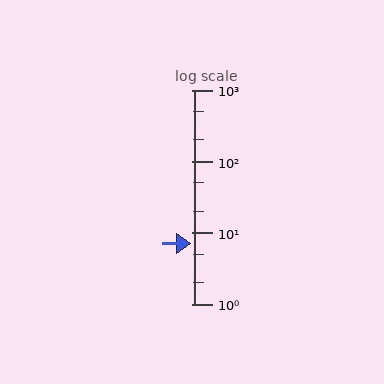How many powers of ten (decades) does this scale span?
The scale spans 3 decades, from 1 to 1000.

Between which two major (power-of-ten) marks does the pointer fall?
The pointer is between 1 and 10.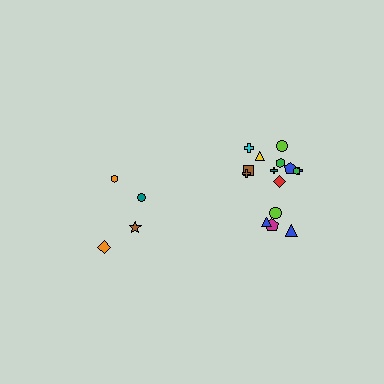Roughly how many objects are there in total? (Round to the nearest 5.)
Roughly 20 objects in total.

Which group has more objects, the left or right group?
The right group.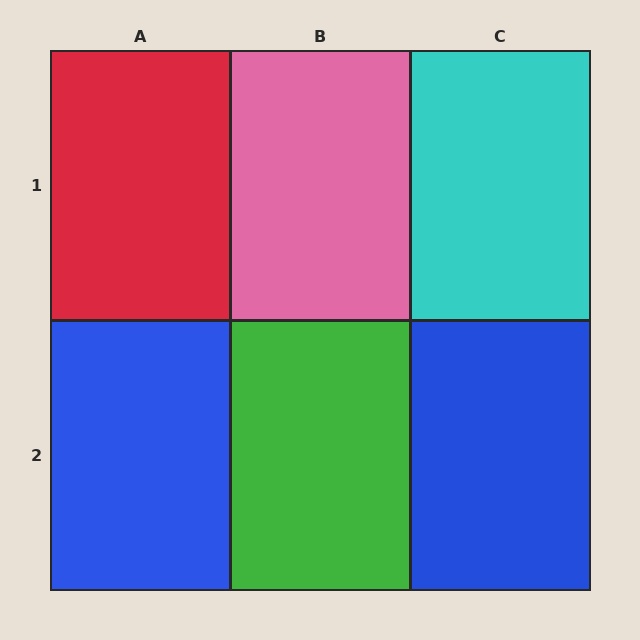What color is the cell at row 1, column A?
Red.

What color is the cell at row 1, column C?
Cyan.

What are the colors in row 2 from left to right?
Blue, green, blue.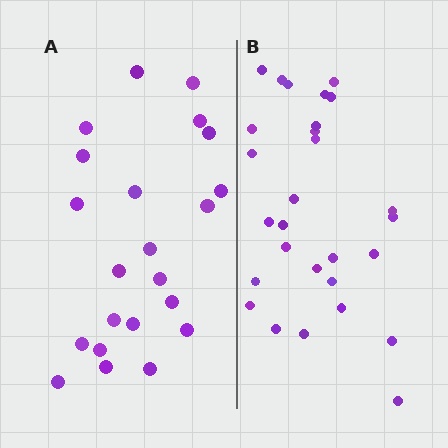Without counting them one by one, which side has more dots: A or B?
Region B (the right region) has more dots.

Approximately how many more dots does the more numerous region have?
Region B has about 6 more dots than region A.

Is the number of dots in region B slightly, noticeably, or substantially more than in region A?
Region B has noticeably more, but not dramatically so. The ratio is roughly 1.3 to 1.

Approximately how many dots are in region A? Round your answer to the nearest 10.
About 20 dots. (The exact count is 22, which rounds to 20.)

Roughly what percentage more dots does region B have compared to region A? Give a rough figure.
About 25% more.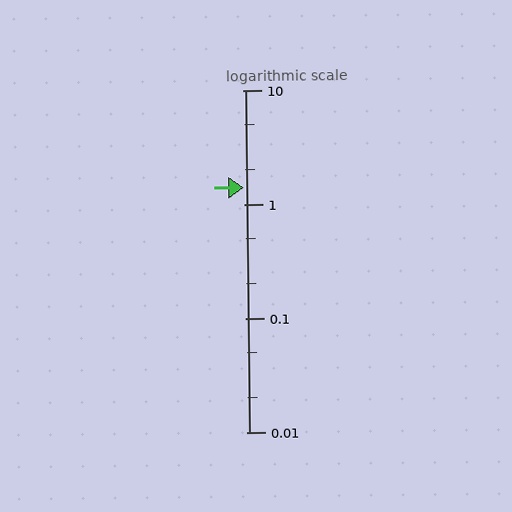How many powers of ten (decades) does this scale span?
The scale spans 3 decades, from 0.01 to 10.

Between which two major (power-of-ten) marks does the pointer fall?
The pointer is between 1 and 10.